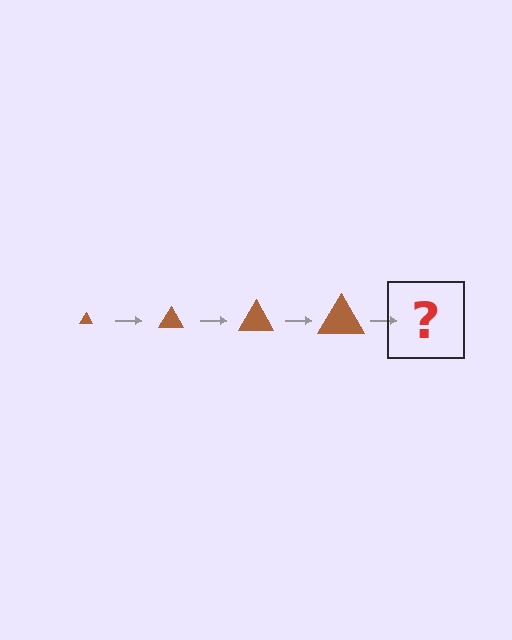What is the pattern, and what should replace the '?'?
The pattern is that the triangle gets progressively larger each step. The '?' should be a brown triangle, larger than the previous one.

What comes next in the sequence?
The next element should be a brown triangle, larger than the previous one.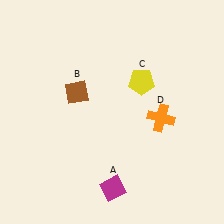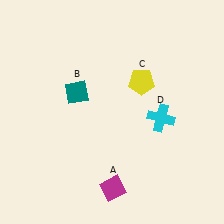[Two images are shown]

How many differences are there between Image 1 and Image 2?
There are 2 differences between the two images.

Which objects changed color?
B changed from brown to teal. D changed from orange to cyan.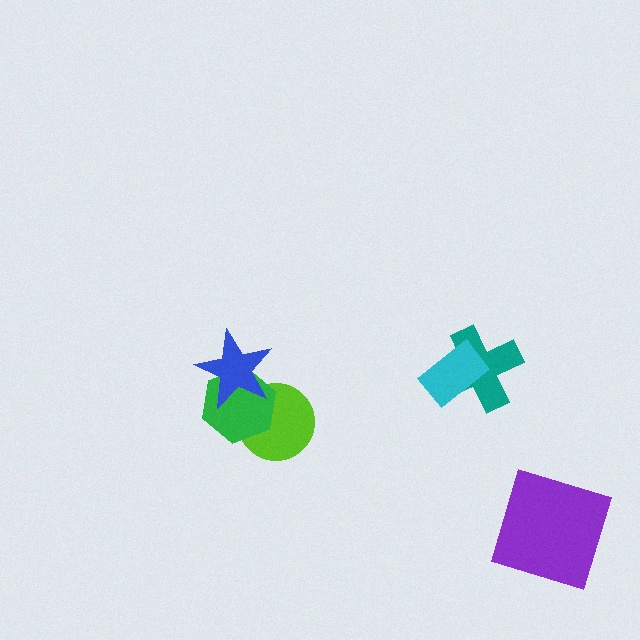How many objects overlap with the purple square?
0 objects overlap with the purple square.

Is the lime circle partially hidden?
Yes, it is partially covered by another shape.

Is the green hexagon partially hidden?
Yes, it is partially covered by another shape.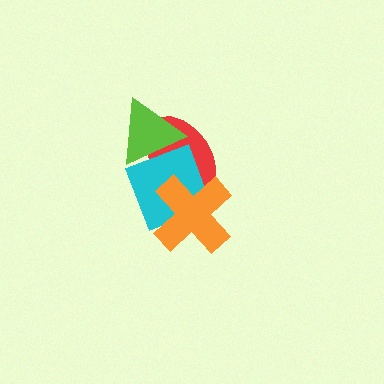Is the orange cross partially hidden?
No, no other shape covers it.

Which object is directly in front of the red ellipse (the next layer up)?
The cyan square is directly in front of the red ellipse.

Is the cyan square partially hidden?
Yes, it is partially covered by another shape.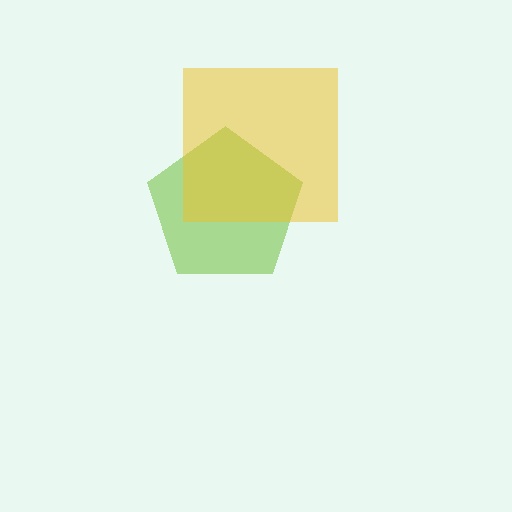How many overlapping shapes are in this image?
There are 2 overlapping shapes in the image.